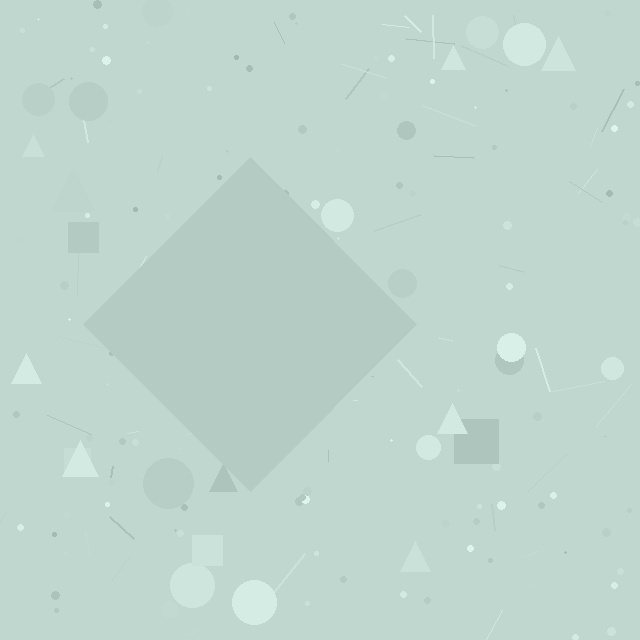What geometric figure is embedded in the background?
A diamond is embedded in the background.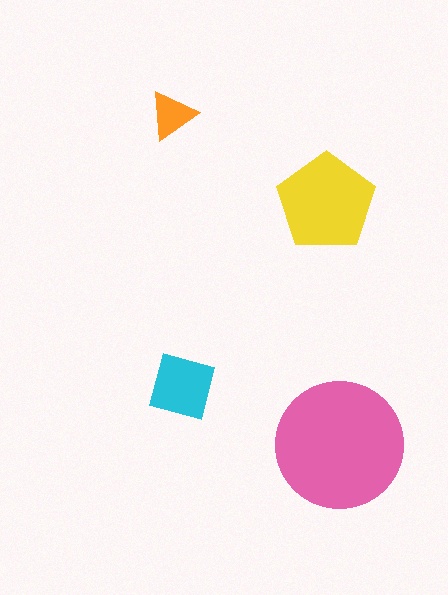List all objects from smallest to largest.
The orange triangle, the cyan square, the yellow pentagon, the pink circle.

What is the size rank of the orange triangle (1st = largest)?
4th.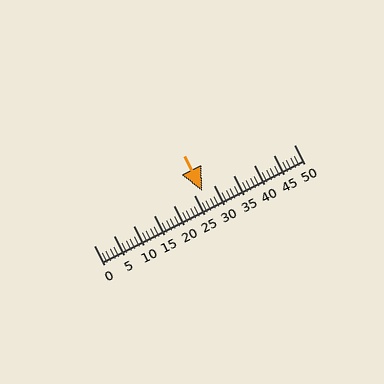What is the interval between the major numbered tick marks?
The major tick marks are spaced 5 units apart.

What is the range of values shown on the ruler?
The ruler shows values from 0 to 50.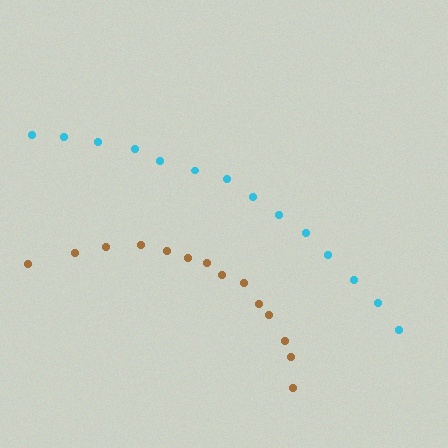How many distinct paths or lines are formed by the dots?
There are 2 distinct paths.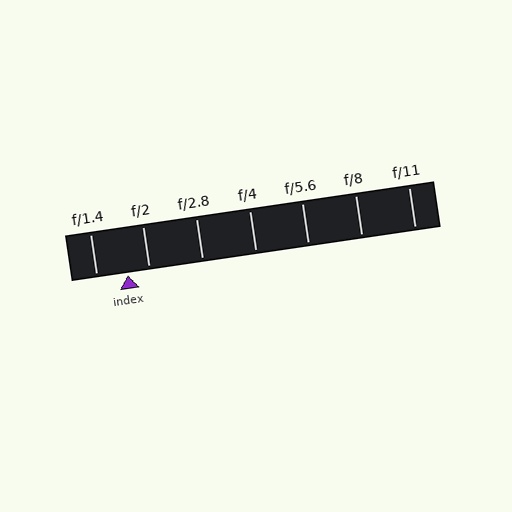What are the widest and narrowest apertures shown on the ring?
The widest aperture shown is f/1.4 and the narrowest is f/11.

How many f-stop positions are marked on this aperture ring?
There are 7 f-stop positions marked.